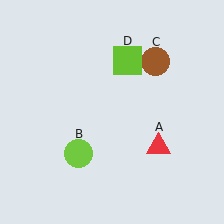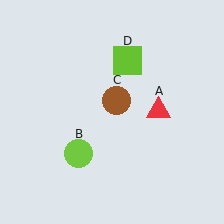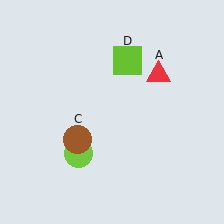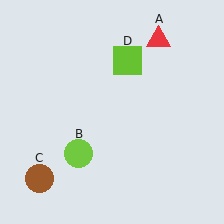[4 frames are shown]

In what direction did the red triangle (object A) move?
The red triangle (object A) moved up.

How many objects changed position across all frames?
2 objects changed position: red triangle (object A), brown circle (object C).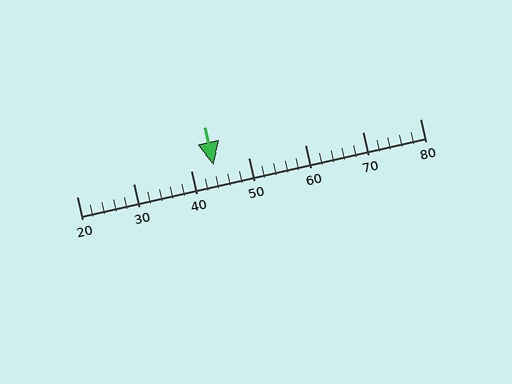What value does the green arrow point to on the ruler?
The green arrow points to approximately 44.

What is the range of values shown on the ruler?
The ruler shows values from 20 to 80.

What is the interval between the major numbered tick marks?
The major tick marks are spaced 10 units apart.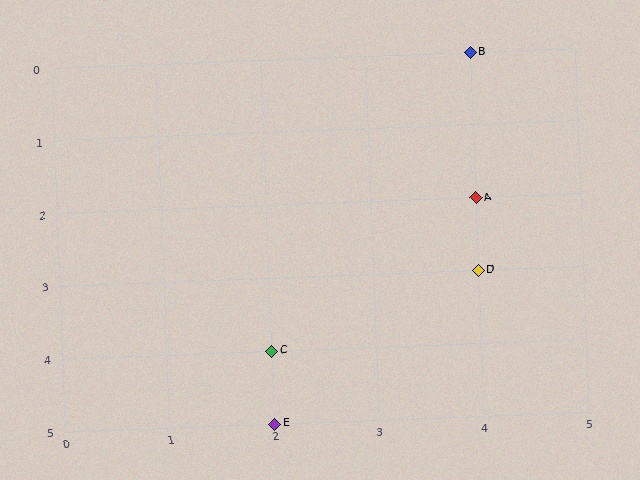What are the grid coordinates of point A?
Point A is at grid coordinates (4, 2).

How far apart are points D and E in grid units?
Points D and E are 2 columns and 2 rows apart (about 2.8 grid units diagonally).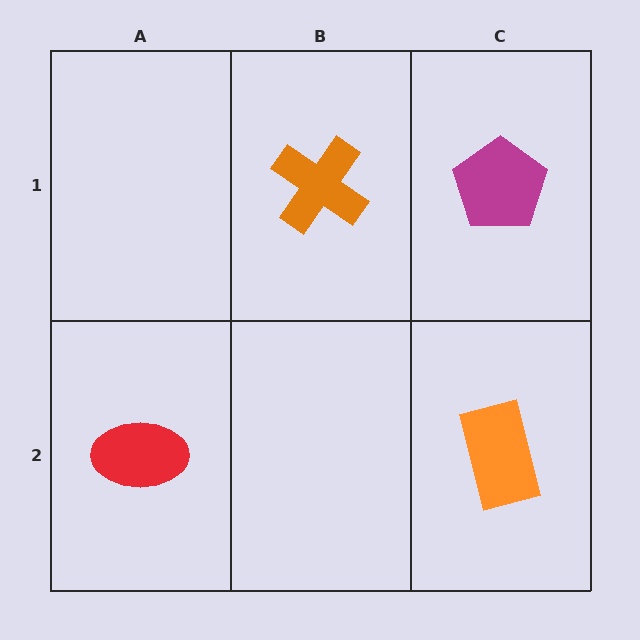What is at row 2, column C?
An orange rectangle.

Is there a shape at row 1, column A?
No, that cell is empty.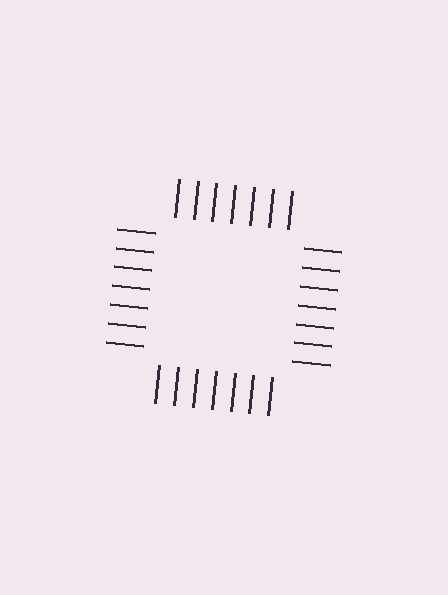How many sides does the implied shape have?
4 sides — the line-ends trace a square.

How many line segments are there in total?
28 — 7 along each of the 4 edges.